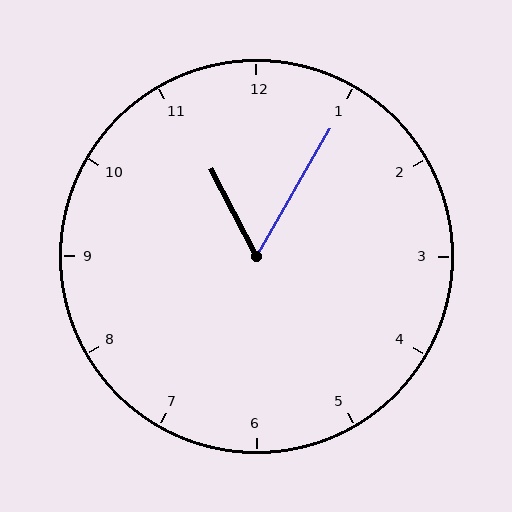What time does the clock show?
11:05.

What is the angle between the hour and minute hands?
Approximately 58 degrees.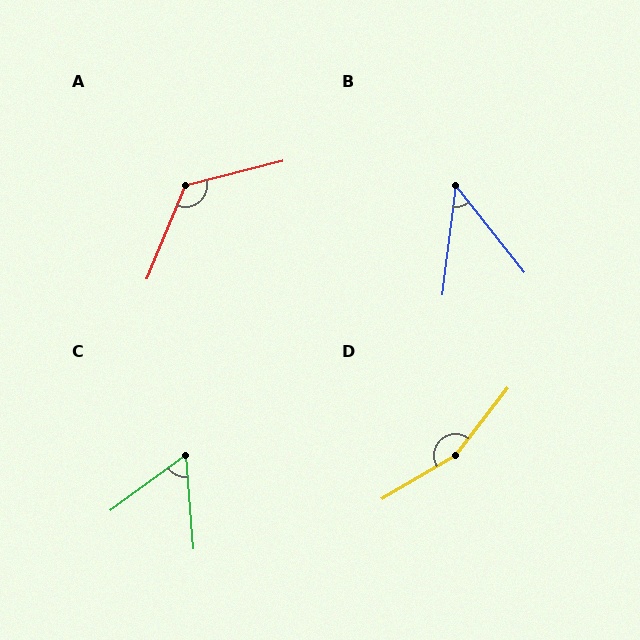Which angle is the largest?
D, at approximately 158 degrees.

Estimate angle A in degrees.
Approximately 127 degrees.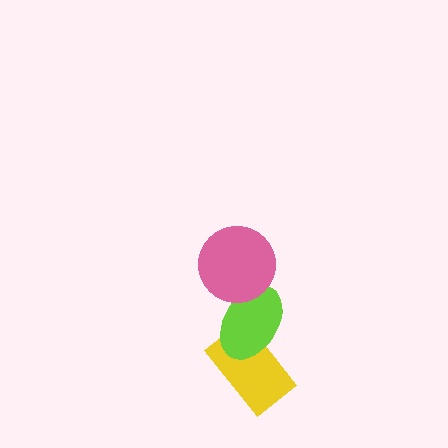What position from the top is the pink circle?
The pink circle is 1st from the top.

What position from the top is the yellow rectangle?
The yellow rectangle is 3rd from the top.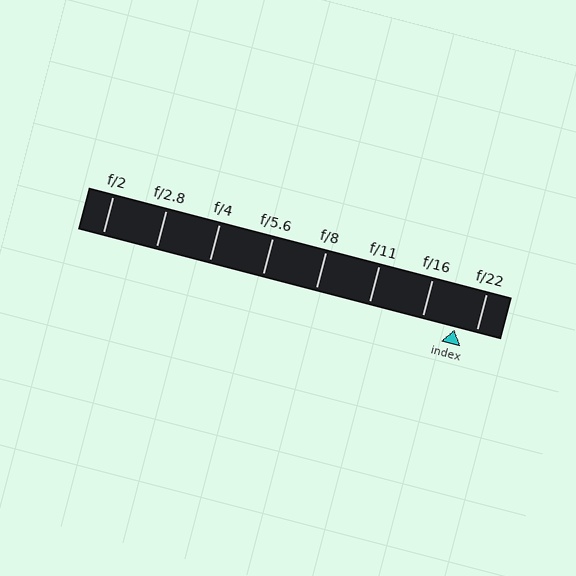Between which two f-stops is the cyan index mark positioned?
The index mark is between f/16 and f/22.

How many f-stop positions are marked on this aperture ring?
There are 8 f-stop positions marked.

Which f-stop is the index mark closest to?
The index mark is closest to f/22.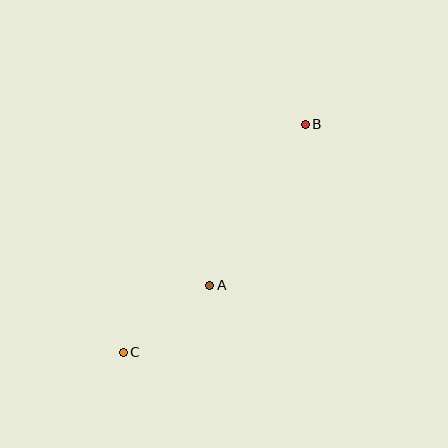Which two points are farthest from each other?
Points B and C are farthest from each other.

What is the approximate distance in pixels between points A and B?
The distance between A and B is approximately 187 pixels.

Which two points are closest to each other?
Points A and C are closest to each other.